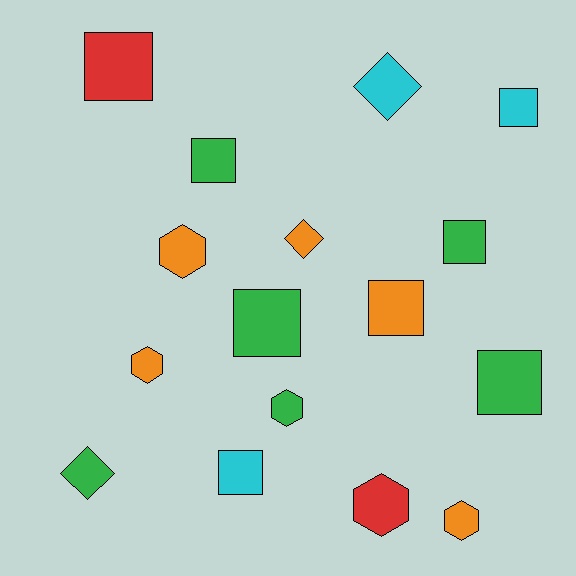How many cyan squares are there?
There are 2 cyan squares.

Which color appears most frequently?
Green, with 6 objects.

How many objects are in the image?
There are 16 objects.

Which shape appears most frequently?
Square, with 8 objects.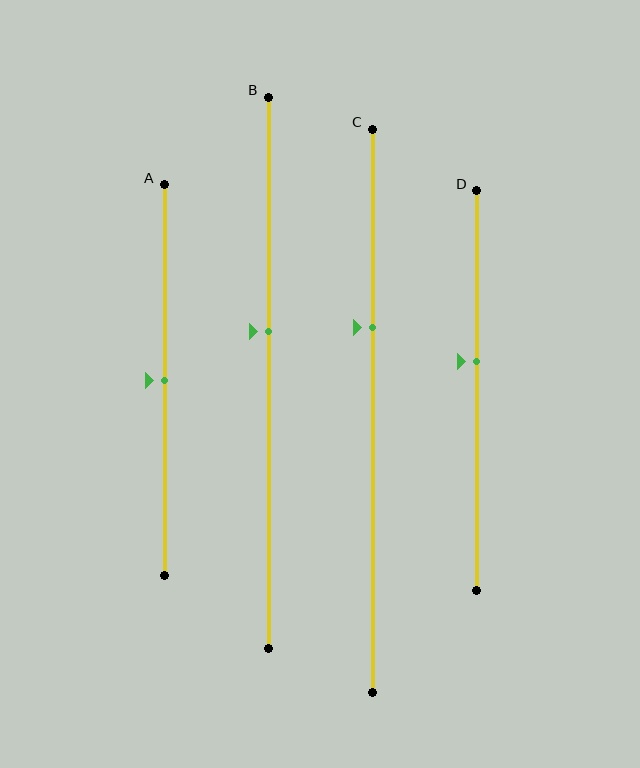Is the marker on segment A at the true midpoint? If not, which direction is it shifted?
Yes, the marker on segment A is at the true midpoint.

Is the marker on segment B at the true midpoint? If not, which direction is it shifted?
No, the marker on segment B is shifted upward by about 8% of the segment length.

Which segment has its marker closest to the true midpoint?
Segment A has its marker closest to the true midpoint.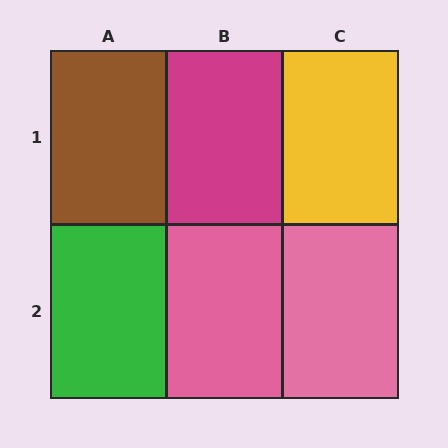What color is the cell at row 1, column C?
Yellow.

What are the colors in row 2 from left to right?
Green, pink, pink.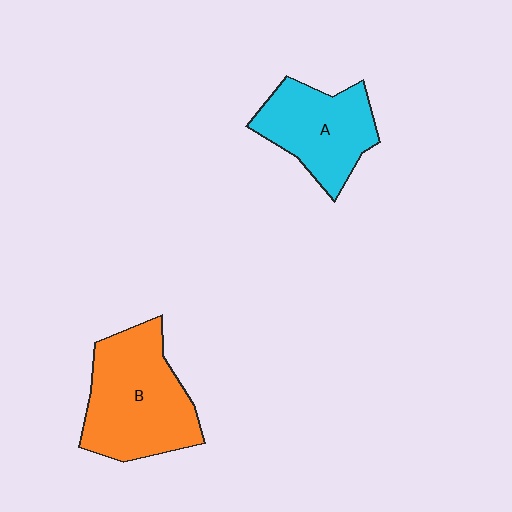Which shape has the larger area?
Shape B (orange).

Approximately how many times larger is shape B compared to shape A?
Approximately 1.3 times.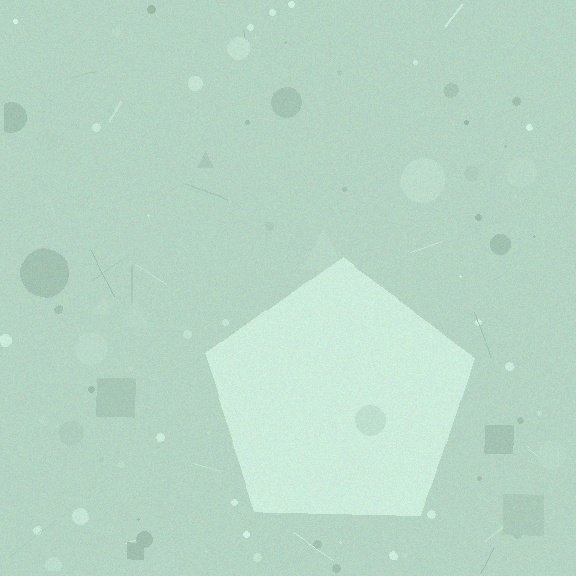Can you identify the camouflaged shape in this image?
The camouflaged shape is a pentagon.